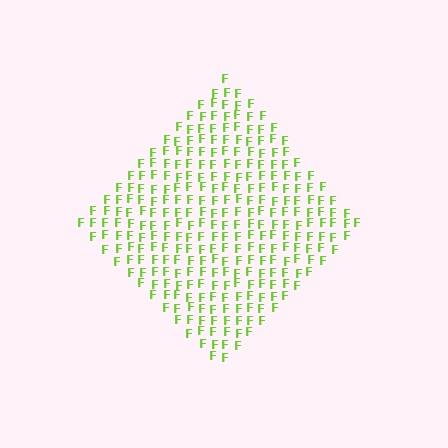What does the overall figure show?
The overall figure shows a diamond.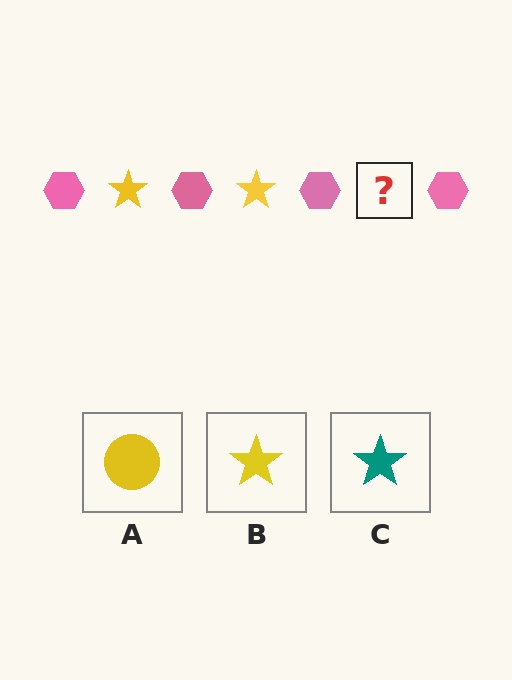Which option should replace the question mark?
Option B.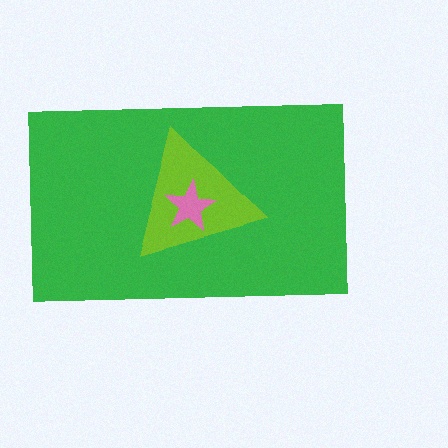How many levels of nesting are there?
3.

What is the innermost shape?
The pink star.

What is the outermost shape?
The green rectangle.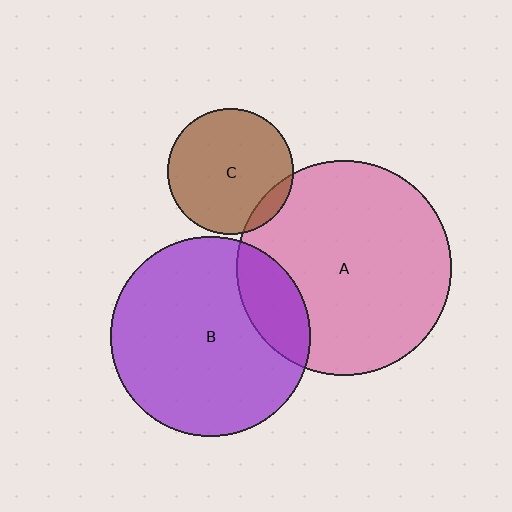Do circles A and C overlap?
Yes.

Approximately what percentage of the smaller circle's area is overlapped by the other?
Approximately 10%.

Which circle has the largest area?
Circle A (pink).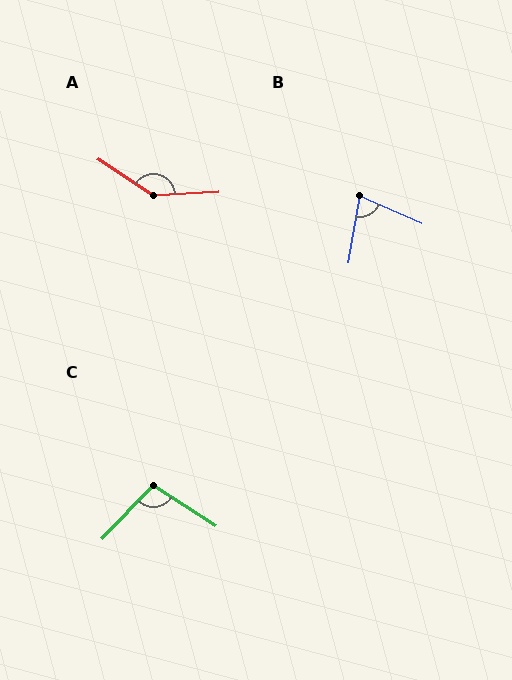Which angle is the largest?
A, at approximately 143 degrees.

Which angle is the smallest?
B, at approximately 76 degrees.